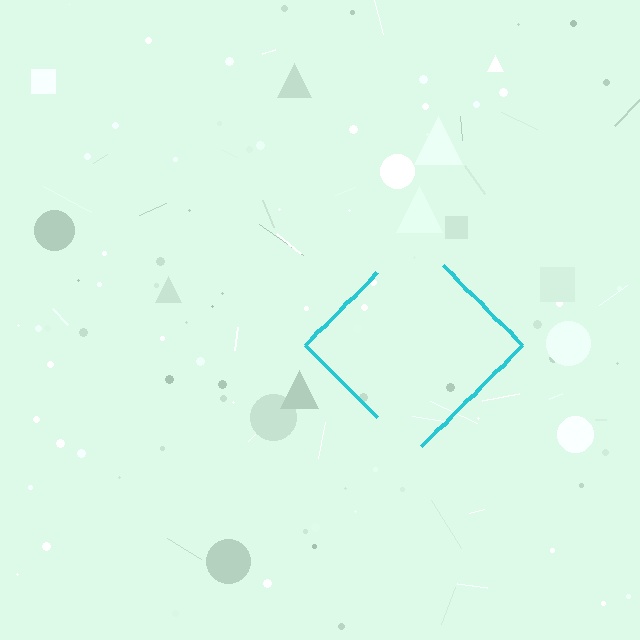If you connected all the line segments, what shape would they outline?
They would outline a diamond.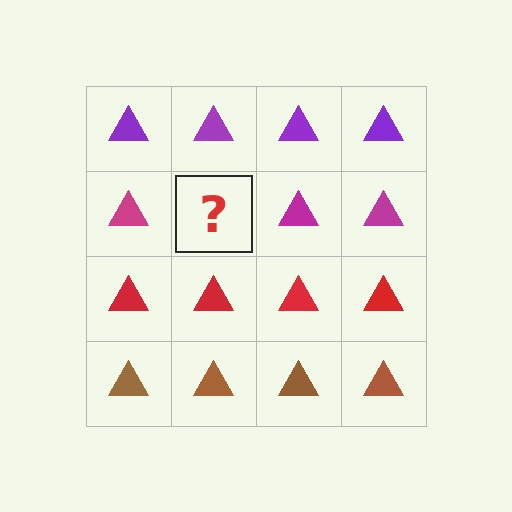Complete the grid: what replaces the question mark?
The question mark should be replaced with a magenta triangle.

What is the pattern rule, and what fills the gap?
The rule is that each row has a consistent color. The gap should be filled with a magenta triangle.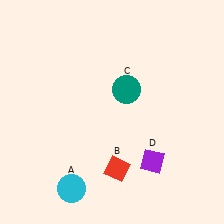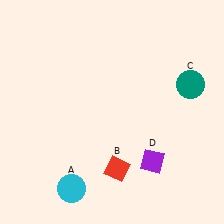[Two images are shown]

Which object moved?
The teal circle (C) moved right.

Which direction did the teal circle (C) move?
The teal circle (C) moved right.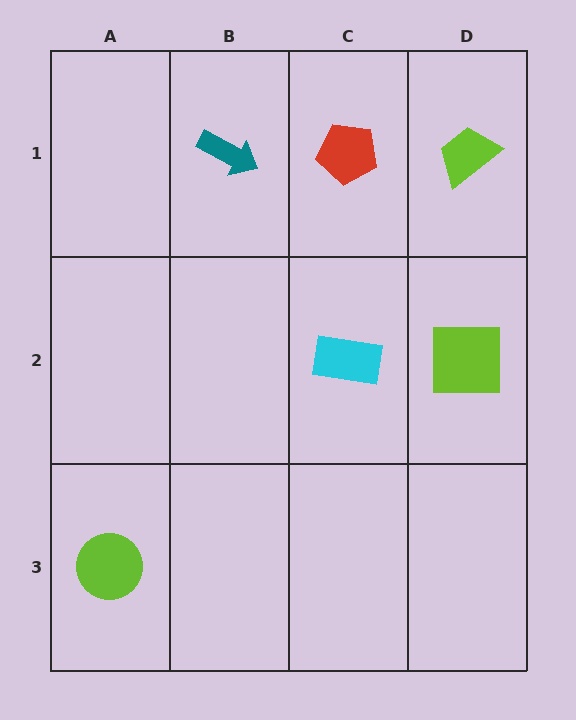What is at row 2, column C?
A cyan rectangle.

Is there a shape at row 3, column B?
No, that cell is empty.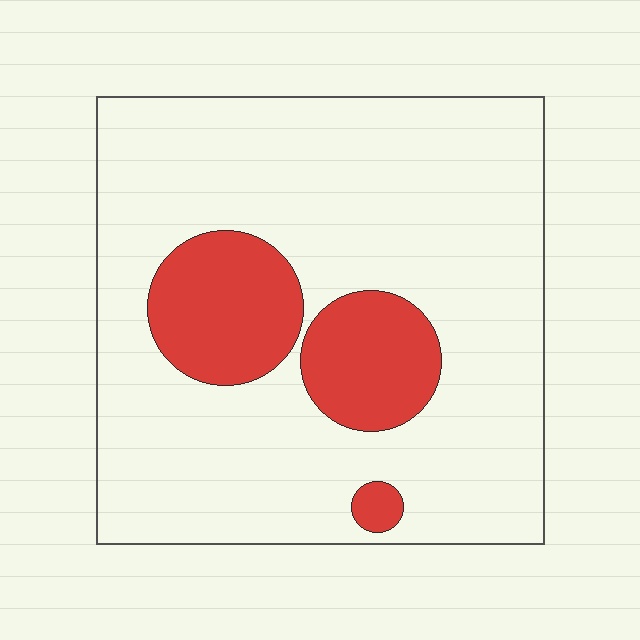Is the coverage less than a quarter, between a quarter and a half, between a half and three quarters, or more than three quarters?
Less than a quarter.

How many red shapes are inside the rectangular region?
3.